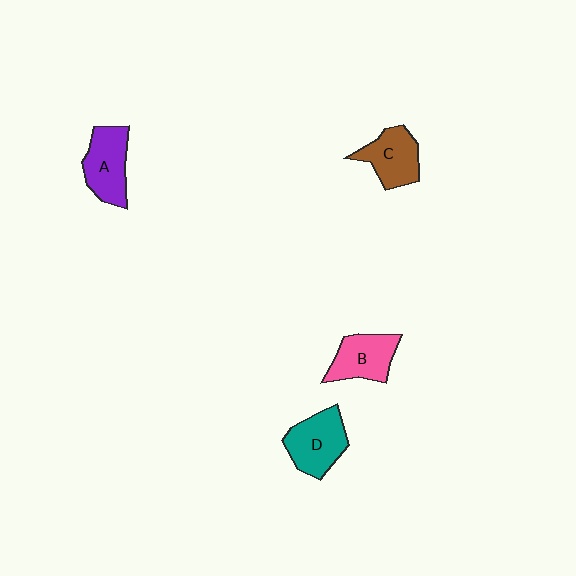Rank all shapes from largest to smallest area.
From largest to smallest: D (teal), A (purple), B (pink), C (brown).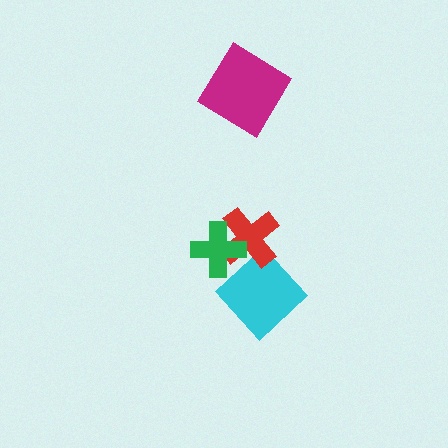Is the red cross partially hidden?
Yes, it is partially covered by another shape.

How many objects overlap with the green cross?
1 object overlaps with the green cross.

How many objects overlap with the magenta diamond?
0 objects overlap with the magenta diamond.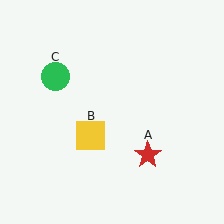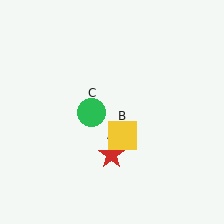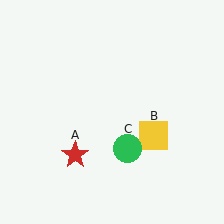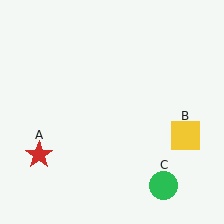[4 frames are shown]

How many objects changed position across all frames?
3 objects changed position: red star (object A), yellow square (object B), green circle (object C).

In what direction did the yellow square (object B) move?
The yellow square (object B) moved right.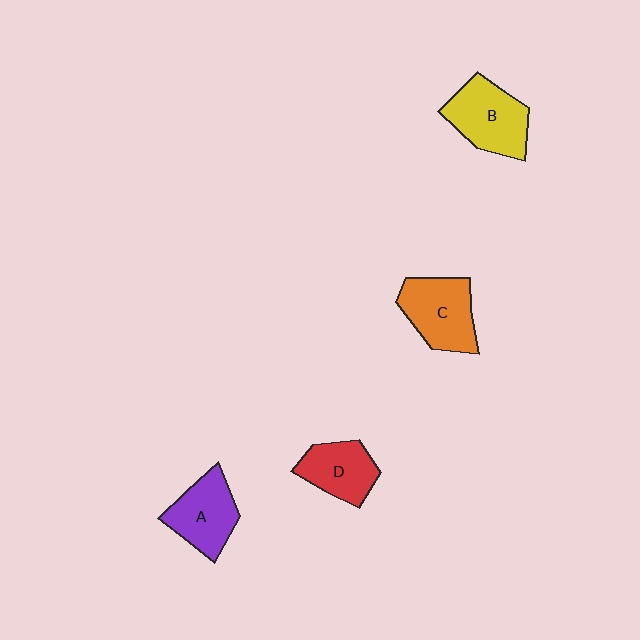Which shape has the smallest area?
Shape D (red).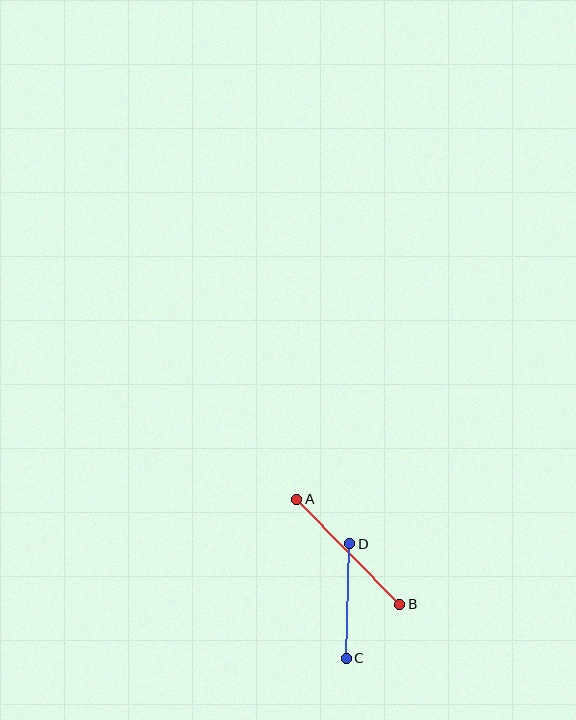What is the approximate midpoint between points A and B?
The midpoint is at approximately (348, 552) pixels.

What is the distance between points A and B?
The distance is approximately 147 pixels.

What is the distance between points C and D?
The distance is approximately 115 pixels.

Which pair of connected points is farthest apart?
Points A and B are farthest apart.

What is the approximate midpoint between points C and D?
The midpoint is at approximately (348, 601) pixels.